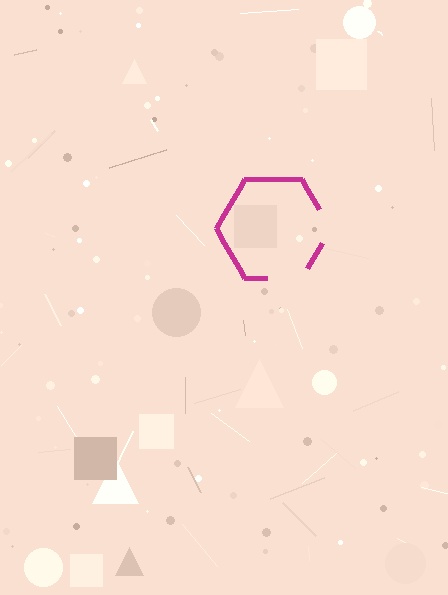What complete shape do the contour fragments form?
The contour fragments form a hexagon.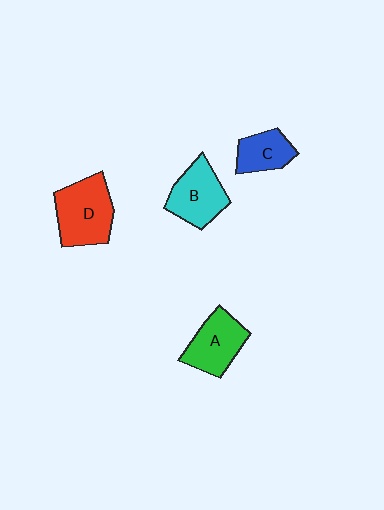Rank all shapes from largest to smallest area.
From largest to smallest: D (red), B (cyan), A (green), C (blue).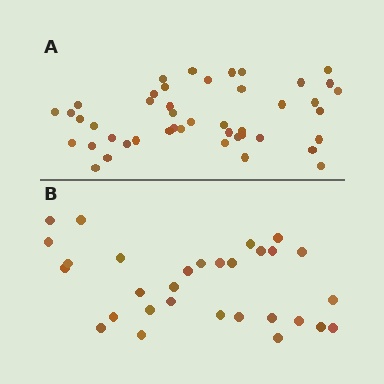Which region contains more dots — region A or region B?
Region A (the top region) has more dots.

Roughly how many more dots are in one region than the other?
Region A has approximately 15 more dots than region B.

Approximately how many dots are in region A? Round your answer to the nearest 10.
About 40 dots. (The exact count is 45, which rounds to 40.)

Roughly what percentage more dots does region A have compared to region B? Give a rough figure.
About 50% more.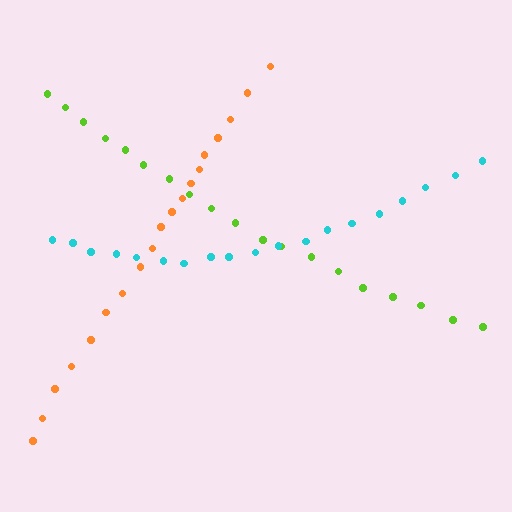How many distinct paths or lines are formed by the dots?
There are 3 distinct paths.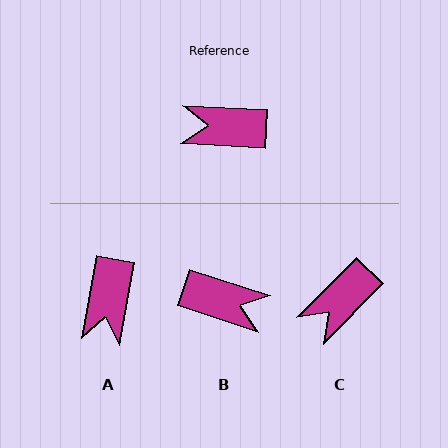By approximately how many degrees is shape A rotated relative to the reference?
Approximately 83 degrees counter-clockwise.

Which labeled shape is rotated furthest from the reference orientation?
B, about 165 degrees away.